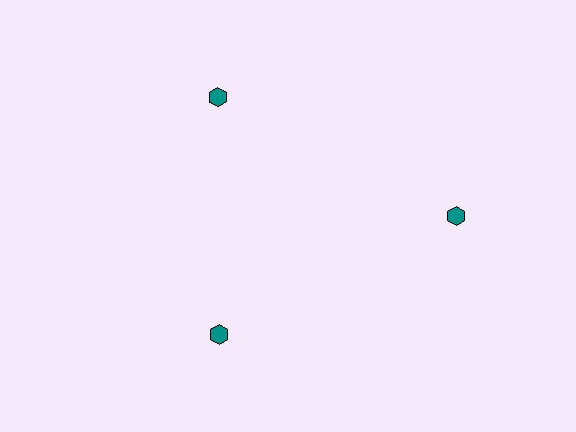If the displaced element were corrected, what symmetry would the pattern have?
It would have 3-fold rotational symmetry — the pattern would map onto itself every 120 degrees.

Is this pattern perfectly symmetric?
No. The 3 teal hexagons are arranged in a ring, but one element near the 3 o'clock position is pushed outward from the center, breaking the 3-fold rotational symmetry.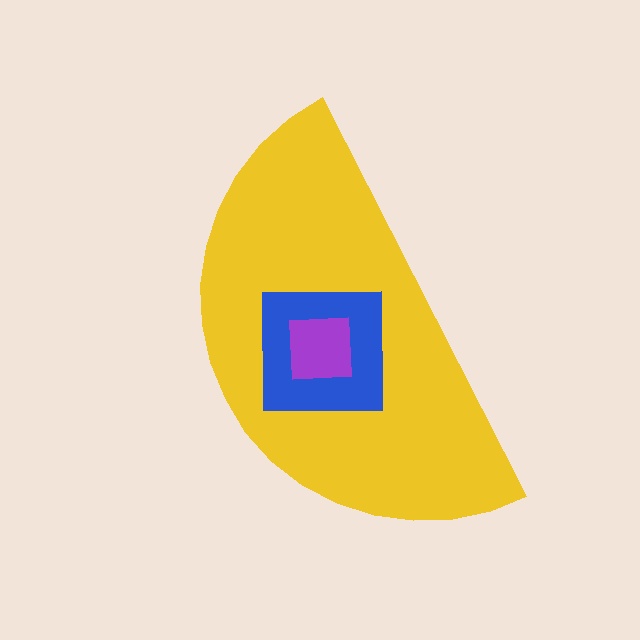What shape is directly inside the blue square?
The purple square.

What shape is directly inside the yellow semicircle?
The blue square.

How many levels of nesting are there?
3.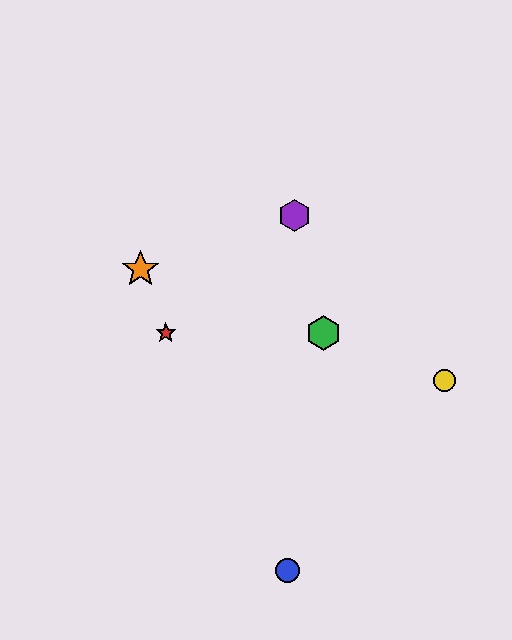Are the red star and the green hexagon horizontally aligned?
Yes, both are at y≈333.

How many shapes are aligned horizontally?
2 shapes (the red star, the green hexagon) are aligned horizontally.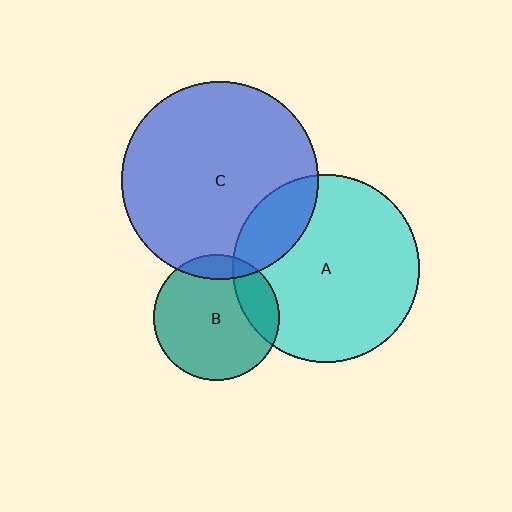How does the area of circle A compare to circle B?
Approximately 2.2 times.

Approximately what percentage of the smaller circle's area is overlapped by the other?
Approximately 10%.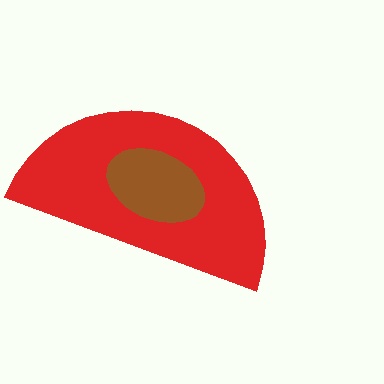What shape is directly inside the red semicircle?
The brown ellipse.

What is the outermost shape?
The red semicircle.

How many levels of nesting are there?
2.